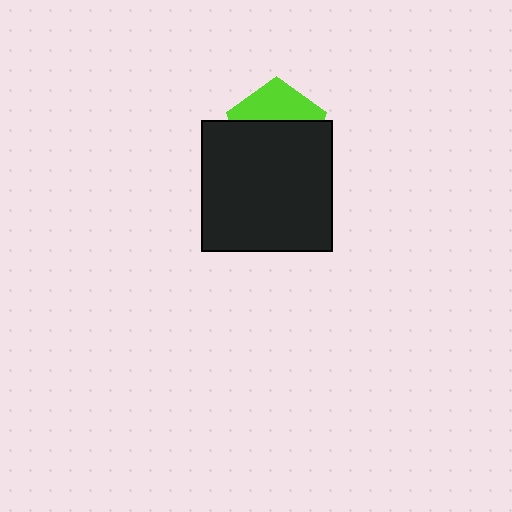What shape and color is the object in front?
The object in front is a black square.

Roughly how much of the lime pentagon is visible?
A small part of it is visible (roughly 38%).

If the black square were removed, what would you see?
You would see the complete lime pentagon.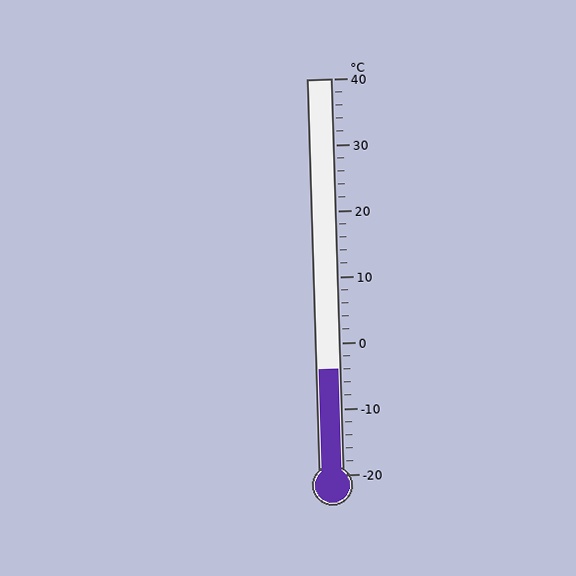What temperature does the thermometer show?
The thermometer shows approximately -4°C.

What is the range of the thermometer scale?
The thermometer scale ranges from -20°C to 40°C.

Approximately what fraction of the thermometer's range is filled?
The thermometer is filled to approximately 25% of its range.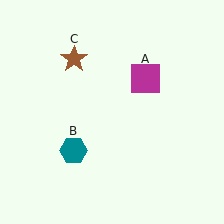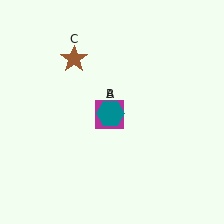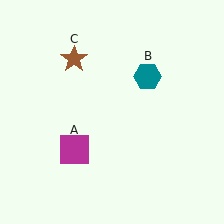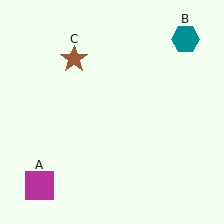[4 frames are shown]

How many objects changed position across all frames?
2 objects changed position: magenta square (object A), teal hexagon (object B).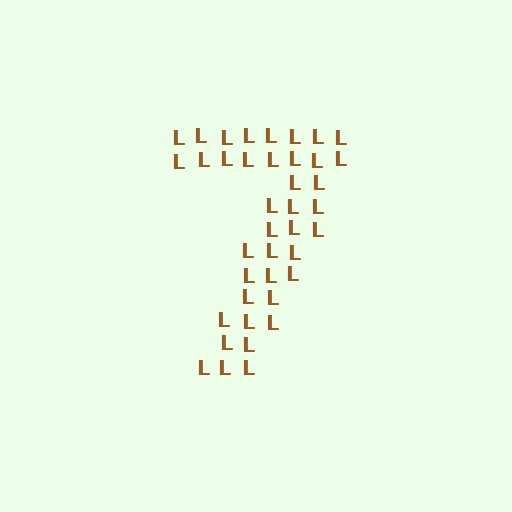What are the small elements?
The small elements are letter L's.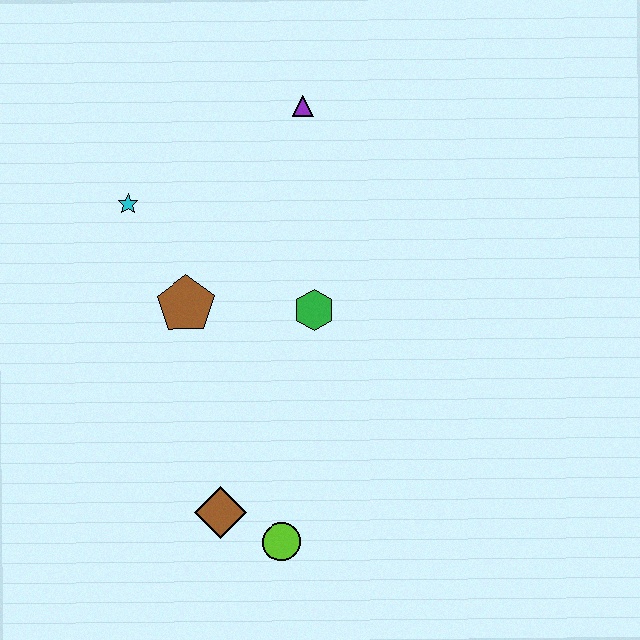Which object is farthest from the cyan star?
The lime circle is farthest from the cyan star.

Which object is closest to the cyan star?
The brown pentagon is closest to the cyan star.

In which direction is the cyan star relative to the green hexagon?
The cyan star is to the left of the green hexagon.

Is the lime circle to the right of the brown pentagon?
Yes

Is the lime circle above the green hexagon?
No